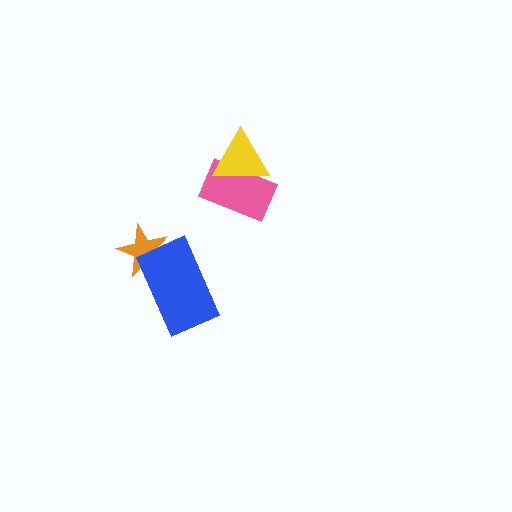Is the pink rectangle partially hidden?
Yes, it is partially covered by another shape.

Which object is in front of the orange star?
The blue rectangle is in front of the orange star.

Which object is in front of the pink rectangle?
The yellow triangle is in front of the pink rectangle.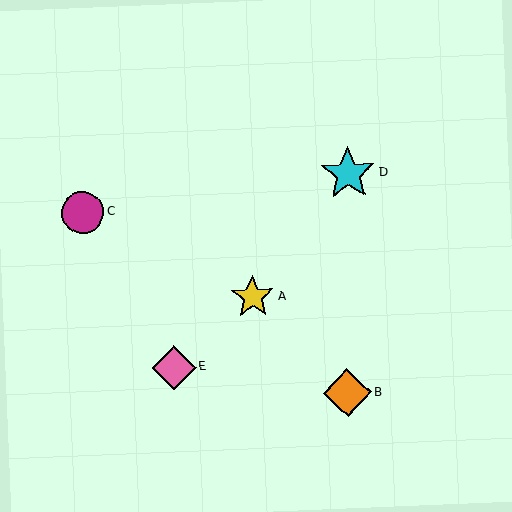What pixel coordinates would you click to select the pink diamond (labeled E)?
Click at (174, 368) to select the pink diamond E.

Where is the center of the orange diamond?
The center of the orange diamond is at (347, 393).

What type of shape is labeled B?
Shape B is an orange diamond.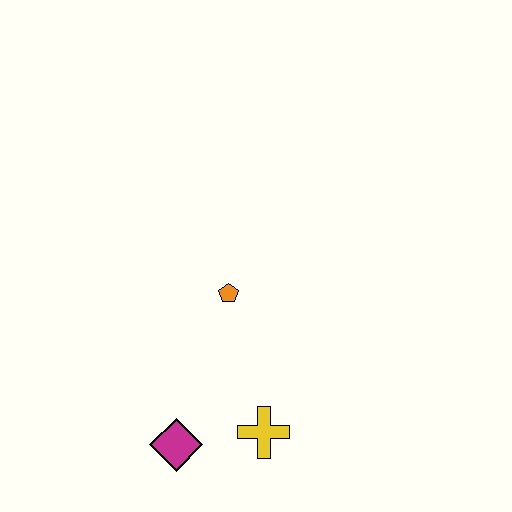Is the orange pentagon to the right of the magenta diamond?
Yes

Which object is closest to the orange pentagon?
The yellow cross is closest to the orange pentagon.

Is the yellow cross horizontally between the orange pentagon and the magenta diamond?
No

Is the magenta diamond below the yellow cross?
Yes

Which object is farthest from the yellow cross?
The orange pentagon is farthest from the yellow cross.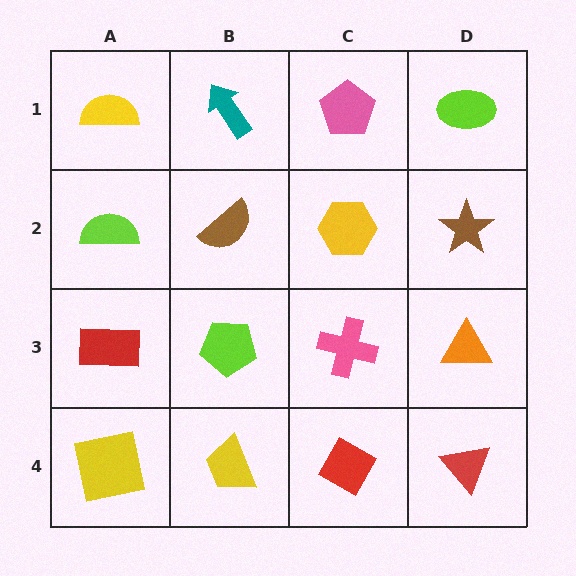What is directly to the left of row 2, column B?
A lime semicircle.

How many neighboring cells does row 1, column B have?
3.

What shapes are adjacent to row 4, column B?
A lime pentagon (row 3, column B), a yellow square (row 4, column A), a red diamond (row 4, column C).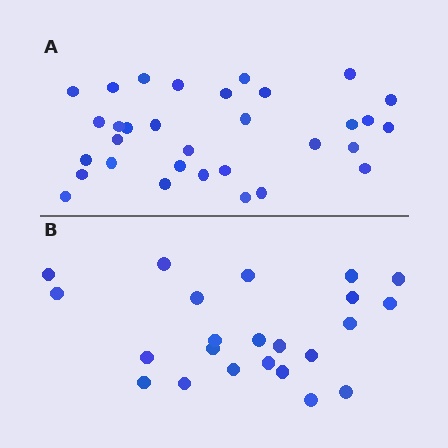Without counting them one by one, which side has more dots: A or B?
Region A (the top region) has more dots.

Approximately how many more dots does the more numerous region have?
Region A has roughly 8 or so more dots than region B.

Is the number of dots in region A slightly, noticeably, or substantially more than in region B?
Region A has noticeably more, but not dramatically so. The ratio is roughly 1.4 to 1.